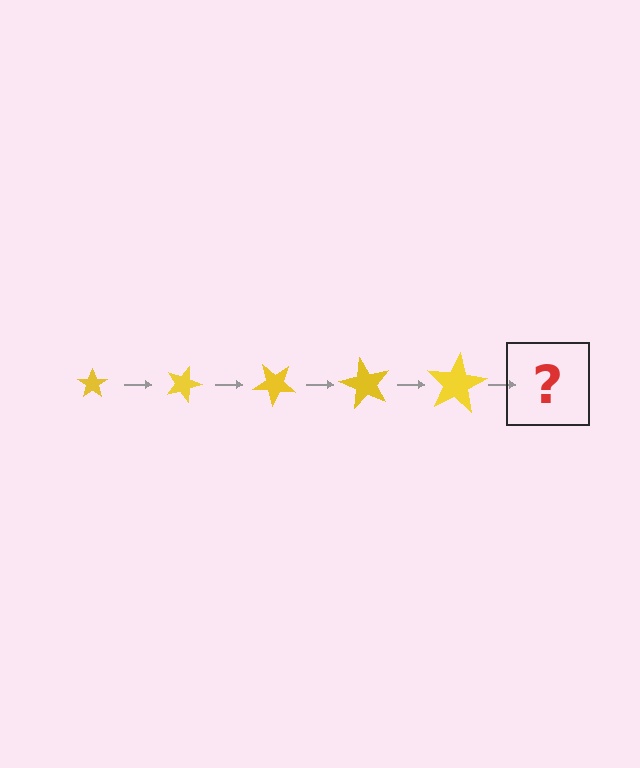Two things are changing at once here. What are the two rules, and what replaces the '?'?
The two rules are that the star grows larger each step and it rotates 20 degrees each step. The '?' should be a star, larger than the previous one and rotated 100 degrees from the start.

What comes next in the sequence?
The next element should be a star, larger than the previous one and rotated 100 degrees from the start.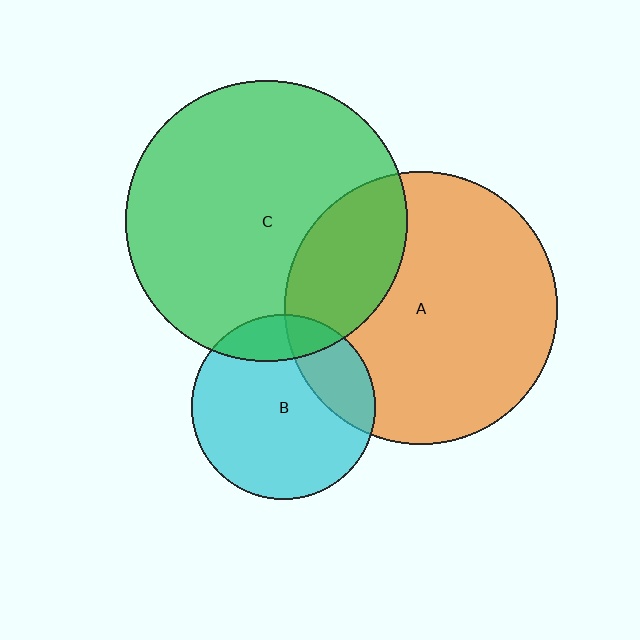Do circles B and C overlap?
Yes.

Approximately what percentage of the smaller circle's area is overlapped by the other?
Approximately 15%.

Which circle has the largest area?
Circle C (green).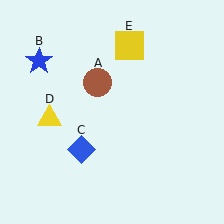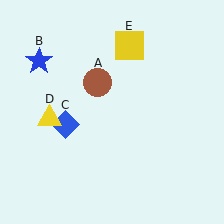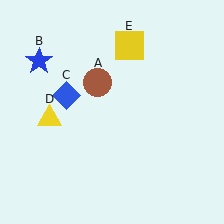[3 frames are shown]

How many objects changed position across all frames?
1 object changed position: blue diamond (object C).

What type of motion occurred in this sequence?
The blue diamond (object C) rotated clockwise around the center of the scene.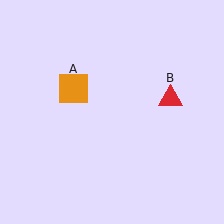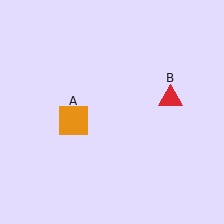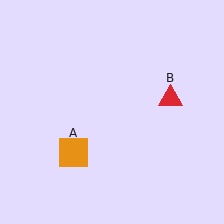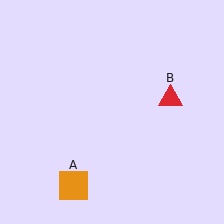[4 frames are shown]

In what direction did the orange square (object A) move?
The orange square (object A) moved down.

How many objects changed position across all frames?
1 object changed position: orange square (object A).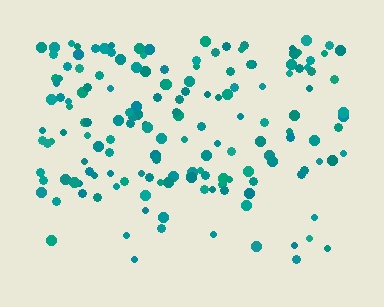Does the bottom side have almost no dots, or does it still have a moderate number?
Still a moderate number, just noticeably fewer than the top.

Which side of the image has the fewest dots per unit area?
The bottom.